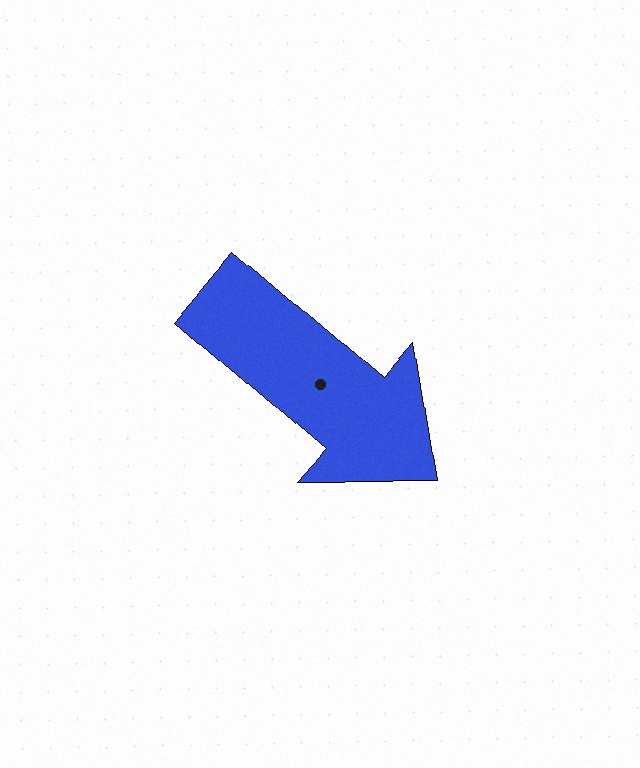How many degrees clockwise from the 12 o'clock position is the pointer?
Approximately 131 degrees.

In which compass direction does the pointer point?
Southeast.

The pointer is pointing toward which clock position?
Roughly 4 o'clock.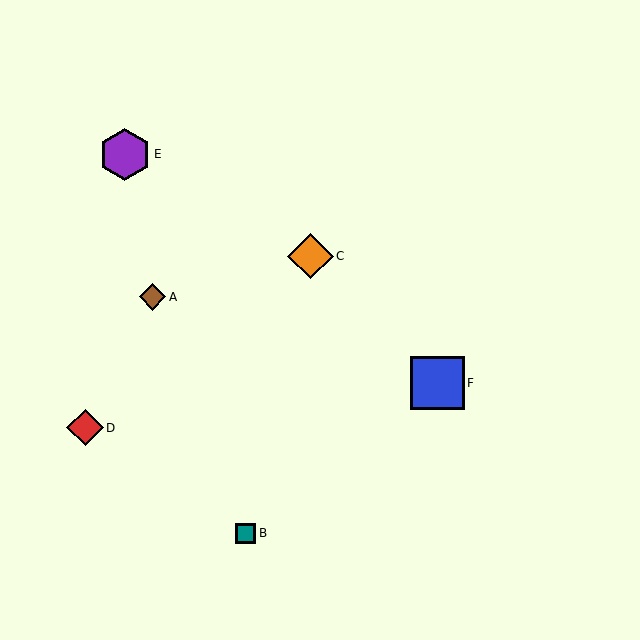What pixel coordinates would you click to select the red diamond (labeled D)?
Click at (85, 428) to select the red diamond D.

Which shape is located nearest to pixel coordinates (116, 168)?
The purple hexagon (labeled E) at (125, 154) is nearest to that location.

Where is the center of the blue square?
The center of the blue square is at (438, 383).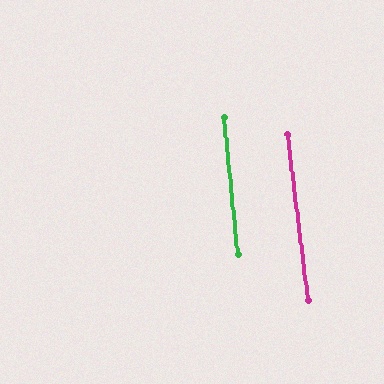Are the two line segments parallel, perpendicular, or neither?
Parallel — their directions differ by only 1.4°.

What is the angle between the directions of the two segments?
Approximately 1 degree.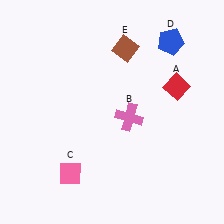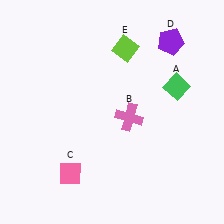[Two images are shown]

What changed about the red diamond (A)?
In Image 1, A is red. In Image 2, it changed to green.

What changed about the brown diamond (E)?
In Image 1, E is brown. In Image 2, it changed to lime.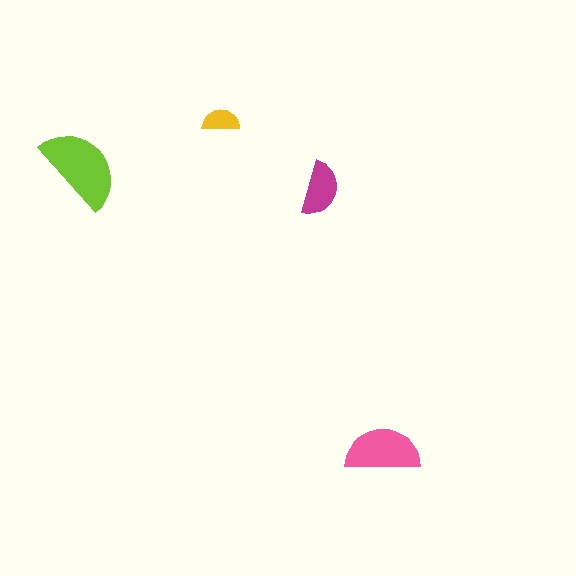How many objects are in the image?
There are 4 objects in the image.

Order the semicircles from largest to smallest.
the lime one, the pink one, the magenta one, the yellow one.